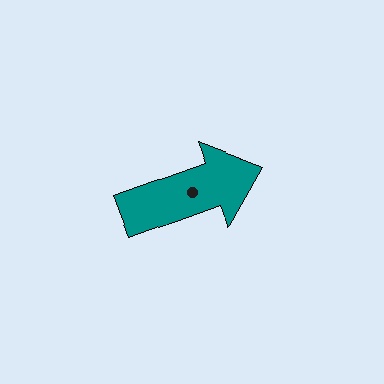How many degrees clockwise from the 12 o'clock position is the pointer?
Approximately 70 degrees.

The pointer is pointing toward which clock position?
Roughly 2 o'clock.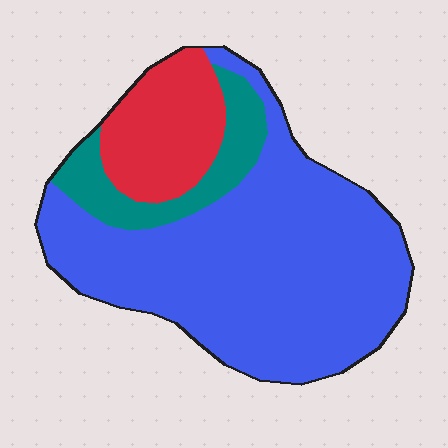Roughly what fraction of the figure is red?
Red takes up about one sixth (1/6) of the figure.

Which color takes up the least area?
Teal, at roughly 15%.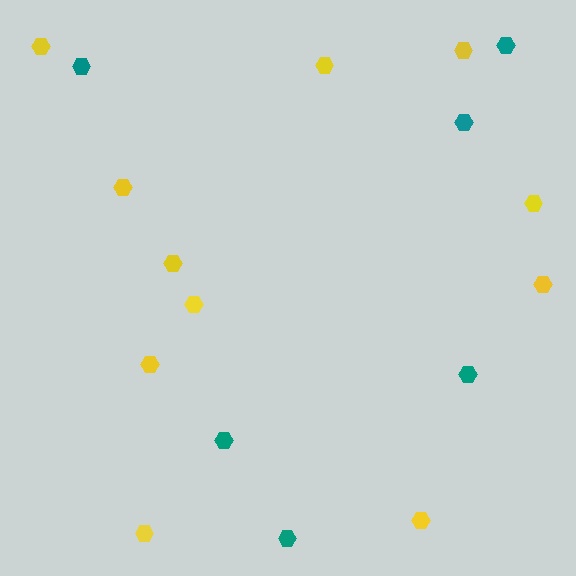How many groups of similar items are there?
There are 2 groups: one group of yellow hexagons (11) and one group of teal hexagons (6).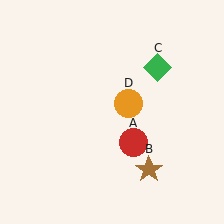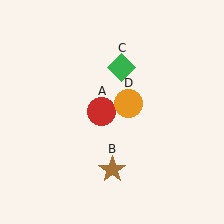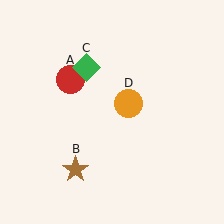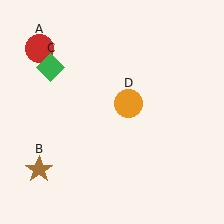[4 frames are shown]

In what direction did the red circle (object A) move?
The red circle (object A) moved up and to the left.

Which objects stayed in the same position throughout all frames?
Orange circle (object D) remained stationary.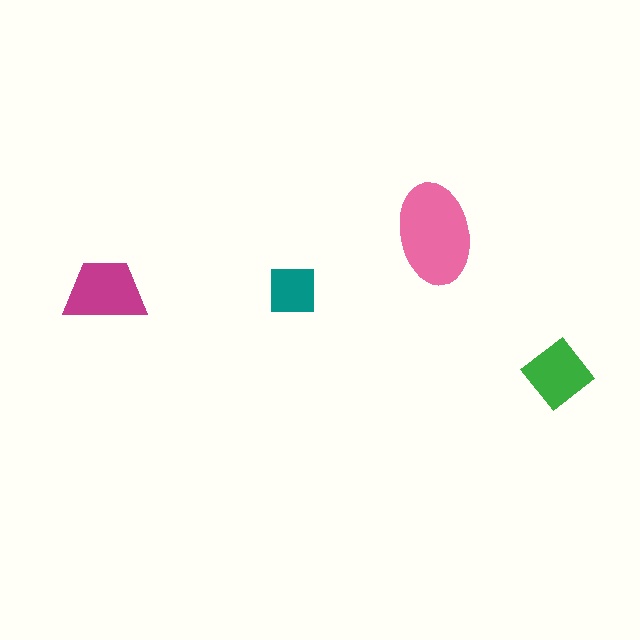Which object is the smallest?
The teal square.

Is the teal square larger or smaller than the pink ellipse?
Smaller.